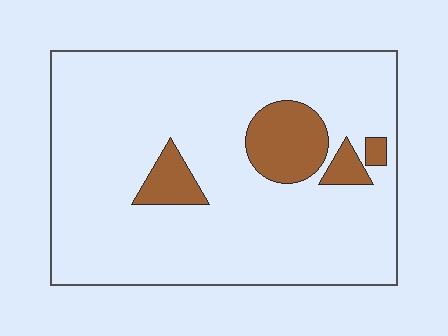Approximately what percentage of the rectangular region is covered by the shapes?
Approximately 15%.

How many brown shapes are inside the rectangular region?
4.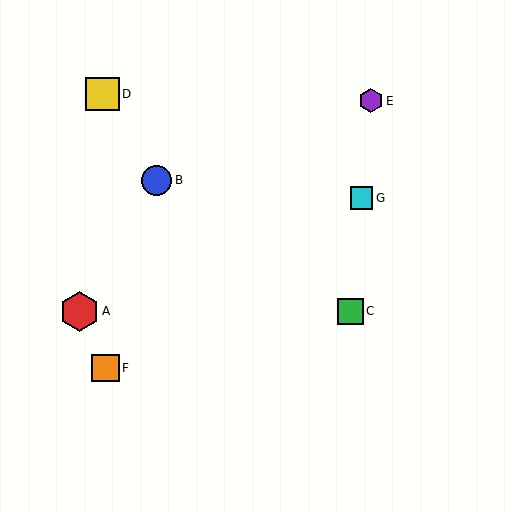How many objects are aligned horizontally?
2 objects (A, C) are aligned horizontally.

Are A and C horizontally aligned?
Yes, both are at y≈311.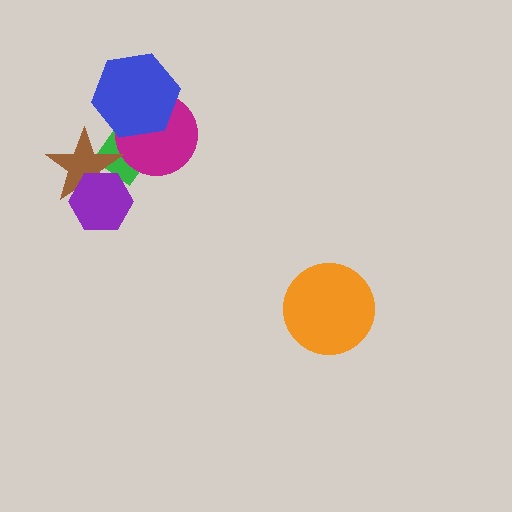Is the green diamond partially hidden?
Yes, it is partially covered by another shape.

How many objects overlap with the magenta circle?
2 objects overlap with the magenta circle.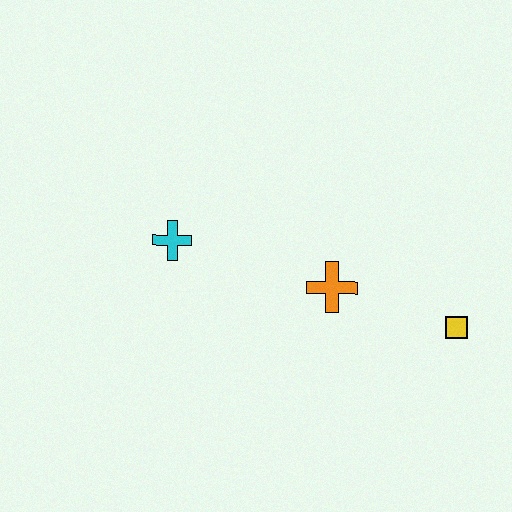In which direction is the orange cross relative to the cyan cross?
The orange cross is to the right of the cyan cross.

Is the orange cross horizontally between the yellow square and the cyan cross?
Yes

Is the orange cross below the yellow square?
No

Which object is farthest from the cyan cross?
The yellow square is farthest from the cyan cross.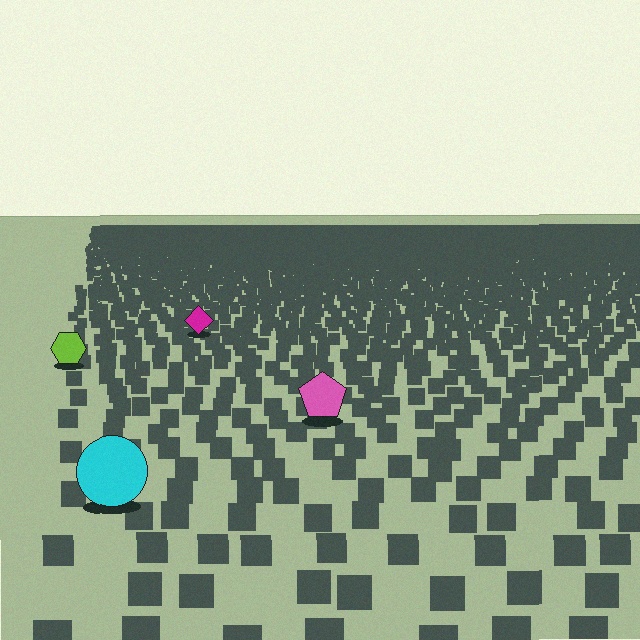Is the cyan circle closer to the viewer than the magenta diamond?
Yes. The cyan circle is closer — you can tell from the texture gradient: the ground texture is coarser near it.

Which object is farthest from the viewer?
The magenta diamond is farthest from the viewer. It appears smaller and the ground texture around it is denser.